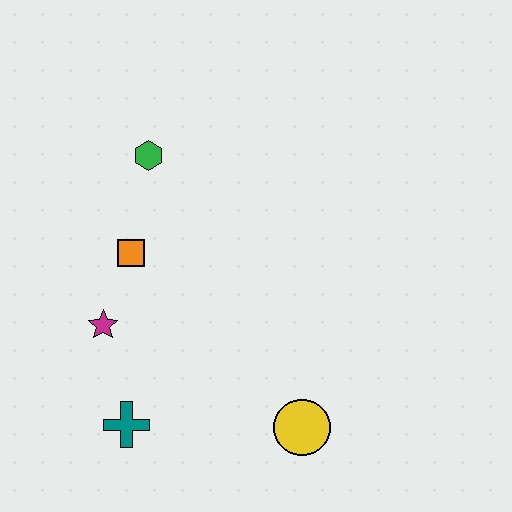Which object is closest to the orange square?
The magenta star is closest to the orange square.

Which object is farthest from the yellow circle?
The green hexagon is farthest from the yellow circle.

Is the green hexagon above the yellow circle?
Yes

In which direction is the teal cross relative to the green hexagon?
The teal cross is below the green hexagon.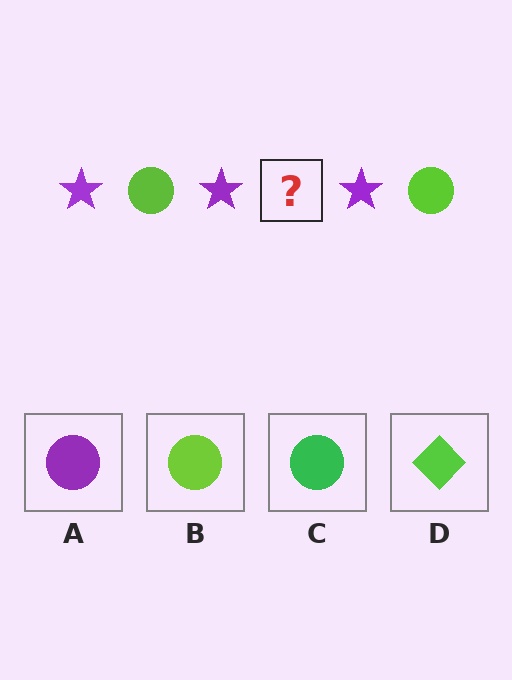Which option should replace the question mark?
Option B.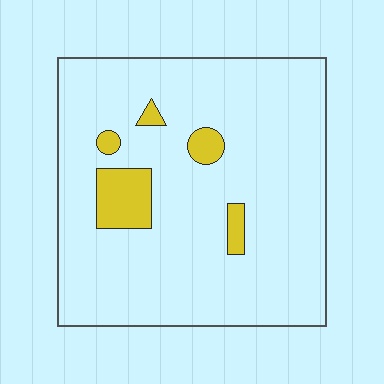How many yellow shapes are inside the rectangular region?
5.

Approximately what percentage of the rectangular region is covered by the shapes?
Approximately 10%.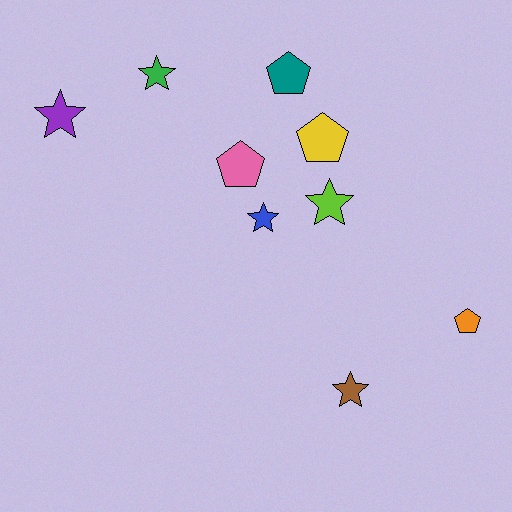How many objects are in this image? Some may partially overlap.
There are 9 objects.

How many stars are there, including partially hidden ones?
There are 5 stars.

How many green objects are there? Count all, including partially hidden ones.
There is 1 green object.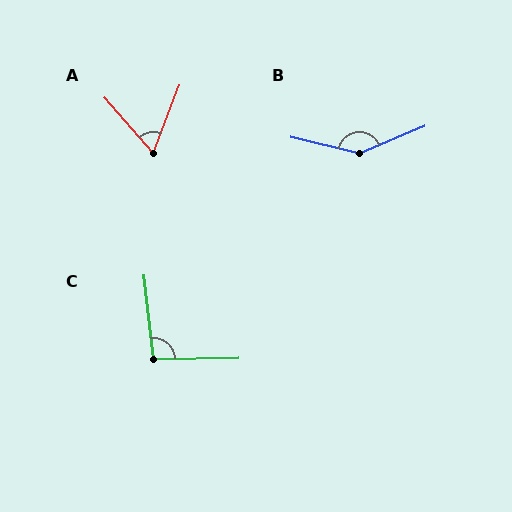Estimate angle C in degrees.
Approximately 95 degrees.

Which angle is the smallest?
A, at approximately 62 degrees.